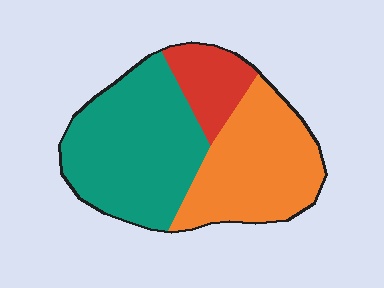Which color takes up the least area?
Red, at roughly 15%.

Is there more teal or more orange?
Teal.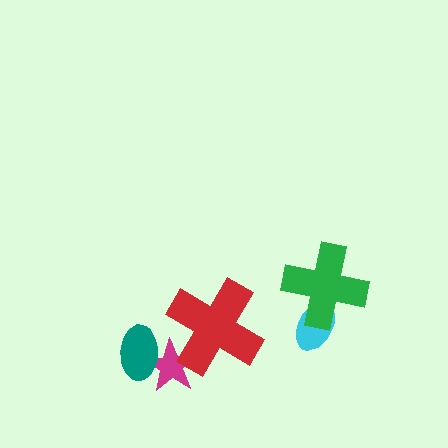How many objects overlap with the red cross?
1 object overlaps with the red cross.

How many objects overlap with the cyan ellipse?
1 object overlaps with the cyan ellipse.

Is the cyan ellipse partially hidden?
Yes, it is partially covered by another shape.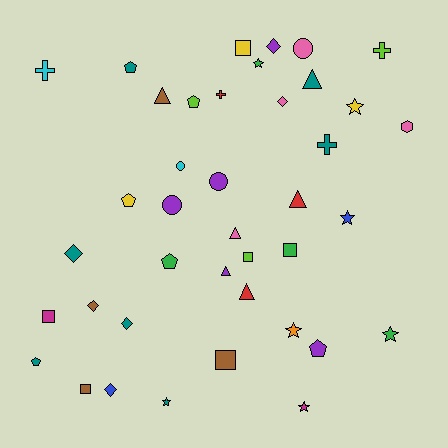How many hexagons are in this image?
There is 1 hexagon.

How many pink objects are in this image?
There are 4 pink objects.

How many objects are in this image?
There are 40 objects.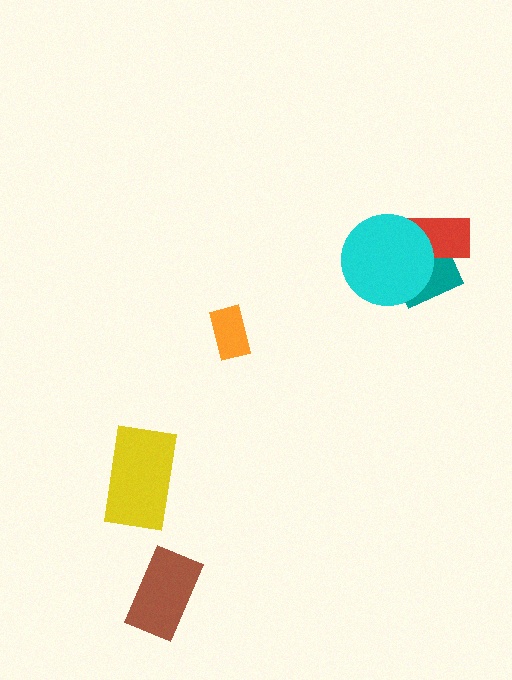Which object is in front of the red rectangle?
The cyan circle is in front of the red rectangle.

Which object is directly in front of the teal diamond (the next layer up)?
The red rectangle is directly in front of the teal diamond.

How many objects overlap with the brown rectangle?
0 objects overlap with the brown rectangle.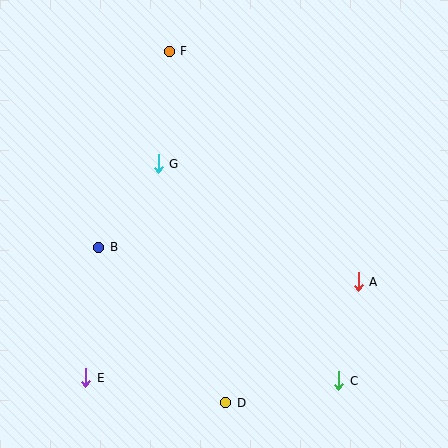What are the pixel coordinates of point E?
Point E is at (86, 378).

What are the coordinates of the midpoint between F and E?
The midpoint between F and E is at (127, 214).